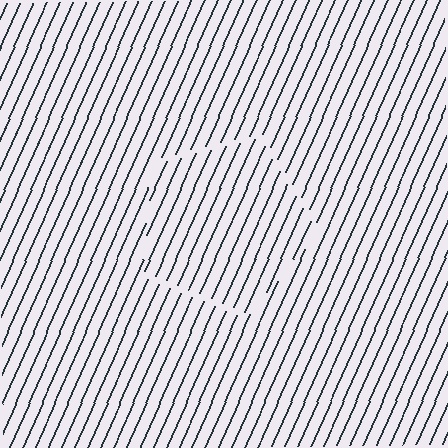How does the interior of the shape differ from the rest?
The interior of the shape contains the same grating, shifted by half a period — the contour is defined by the phase discontinuity where line-ends from the inner and outer gratings abut.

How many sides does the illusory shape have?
5 sides — the line-ends trace a pentagon.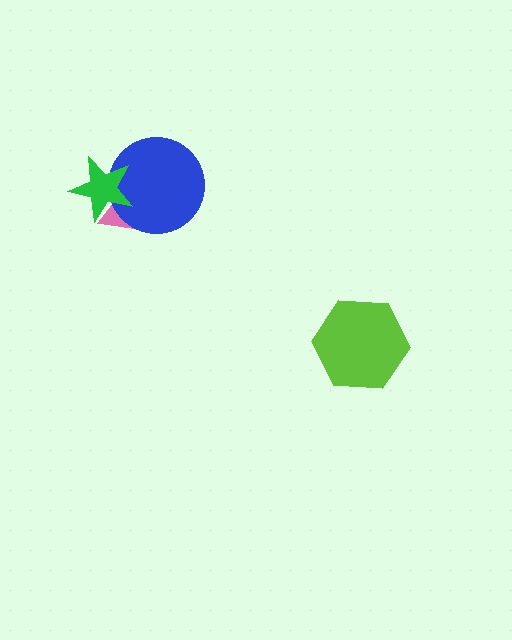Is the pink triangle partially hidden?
Yes, it is partially covered by another shape.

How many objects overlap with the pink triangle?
2 objects overlap with the pink triangle.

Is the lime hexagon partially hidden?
No, no other shape covers it.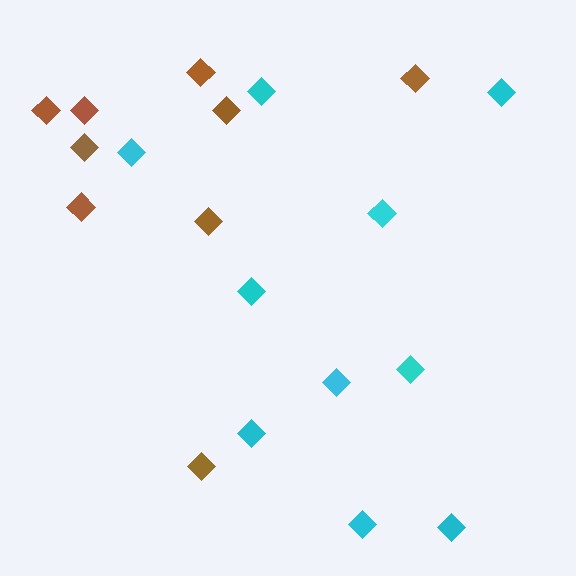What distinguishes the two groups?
There are 2 groups: one group of brown diamonds (9) and one group of cyan diamonds (10).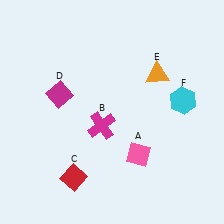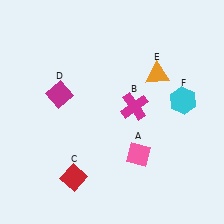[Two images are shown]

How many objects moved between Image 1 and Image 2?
1 object moved between the two images.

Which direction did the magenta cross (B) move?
The magenta cross (B) moved right.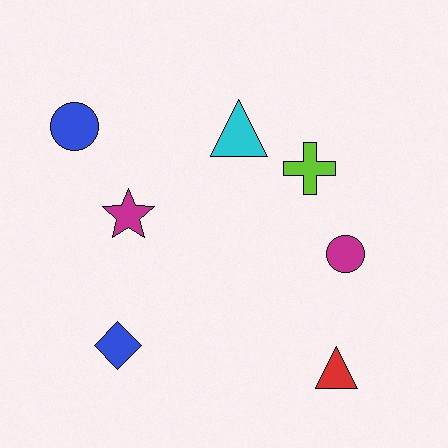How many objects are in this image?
There are 7 objects.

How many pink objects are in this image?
There are no pink objects.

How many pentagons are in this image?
There are no pentagons.